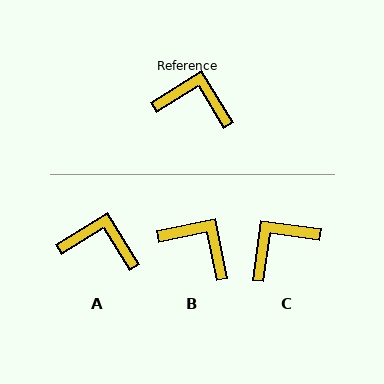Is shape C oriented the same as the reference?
No, it is off by about 50 degrees.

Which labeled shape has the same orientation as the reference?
A.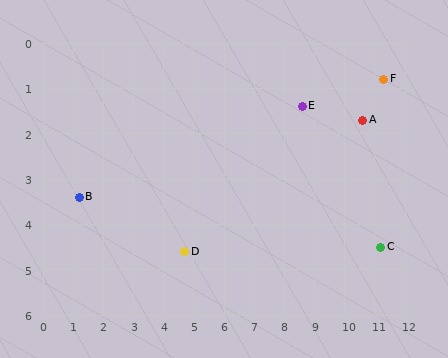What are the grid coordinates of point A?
Point A is at approximately (10.6, 1.7).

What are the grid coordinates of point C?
Point C is at approximately (11.2, 4.5).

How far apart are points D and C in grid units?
Points D and C are about 6.5 grid units apart.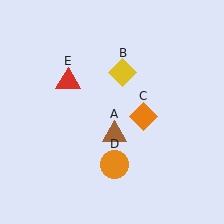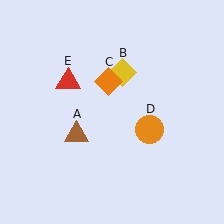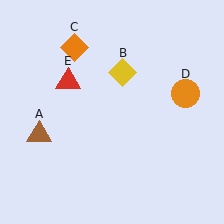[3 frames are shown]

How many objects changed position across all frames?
3 objects changed position: brown triangle (object A), orange diamond (object C), orange circle (object D).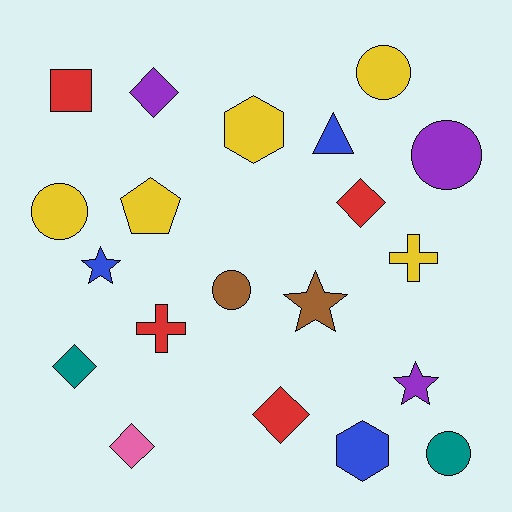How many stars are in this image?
There are 3 stars.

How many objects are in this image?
There are 20 objects.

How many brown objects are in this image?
There are 2 brown objects.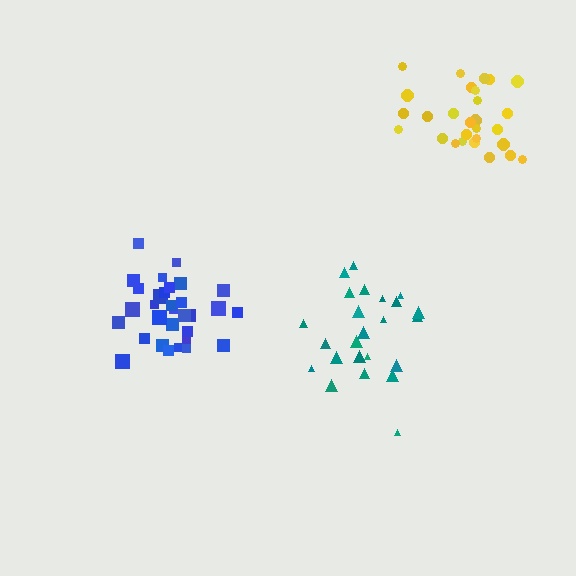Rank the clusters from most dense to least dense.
blue, yellow, teal.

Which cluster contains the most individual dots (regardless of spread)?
Blue (32).